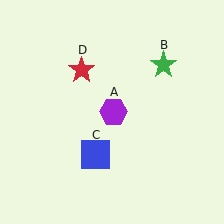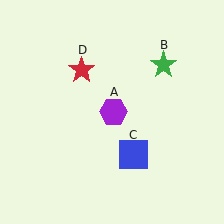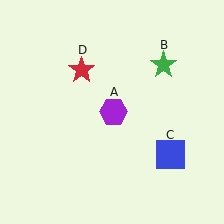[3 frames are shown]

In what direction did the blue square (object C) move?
The blue square (object C) moved right.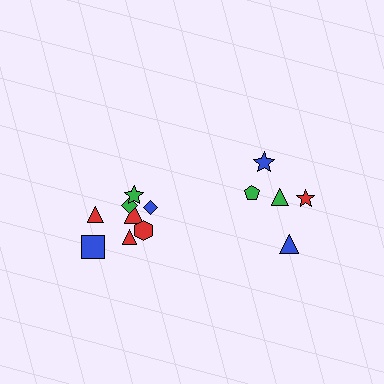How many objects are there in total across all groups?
There are 13 objects.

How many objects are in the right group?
There are 5 objects.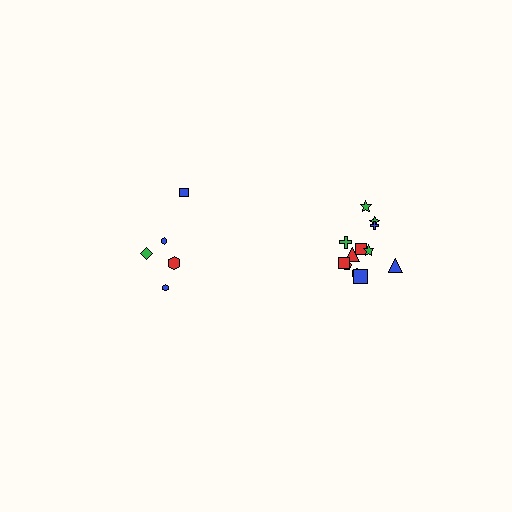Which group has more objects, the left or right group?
The right group.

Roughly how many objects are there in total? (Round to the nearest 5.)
Roughly 15 objects in total.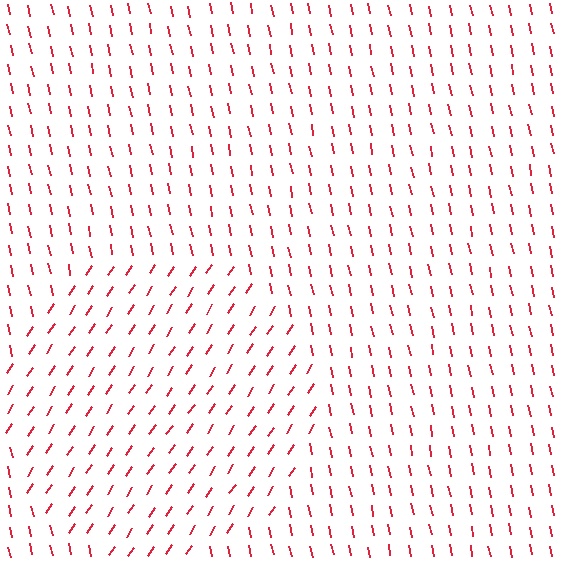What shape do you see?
I see a circle.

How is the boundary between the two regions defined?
The boundary is defined purely by a change in line orientation (approximately 45 degrees difference). All lines are the same color and thickness.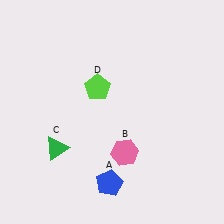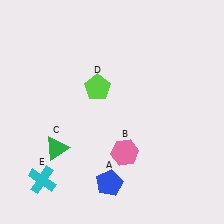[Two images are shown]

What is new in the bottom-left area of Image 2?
A cyan cross (E) was added in the bottom-left area of Image 2.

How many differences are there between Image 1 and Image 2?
There is 1 difference between the two images.